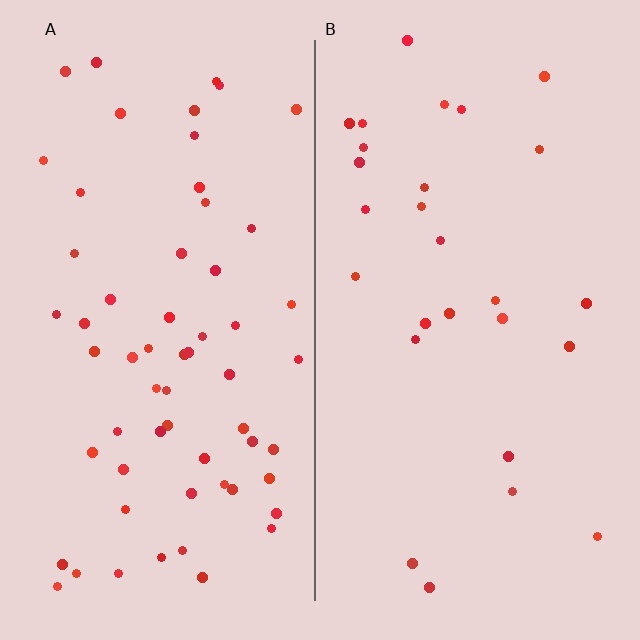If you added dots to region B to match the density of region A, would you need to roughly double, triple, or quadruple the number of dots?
Approximately double.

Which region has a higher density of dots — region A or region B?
A (the left).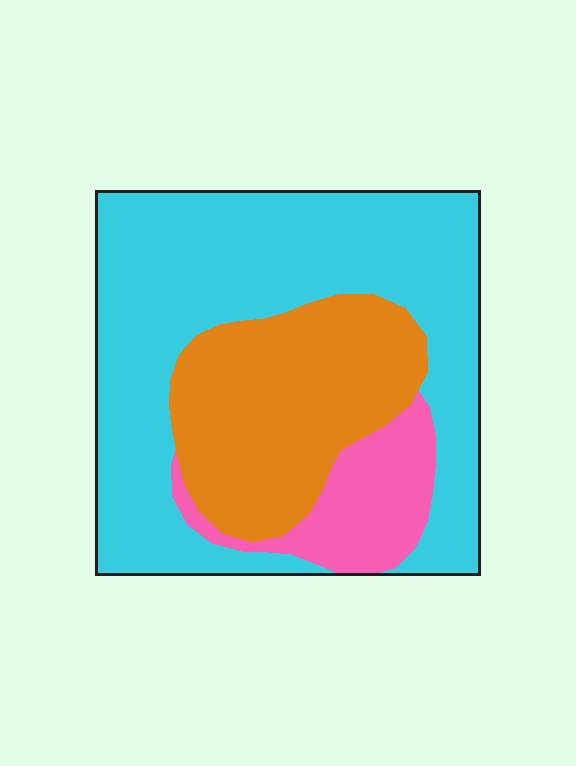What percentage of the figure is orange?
Orange covers 29% of the figure.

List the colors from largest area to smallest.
From largest to smallest: cyan, orange, pink.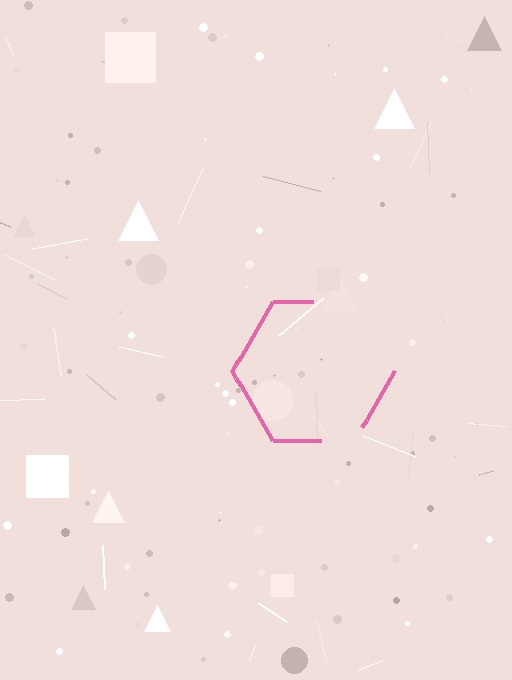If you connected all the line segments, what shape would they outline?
They would outline a hexagon.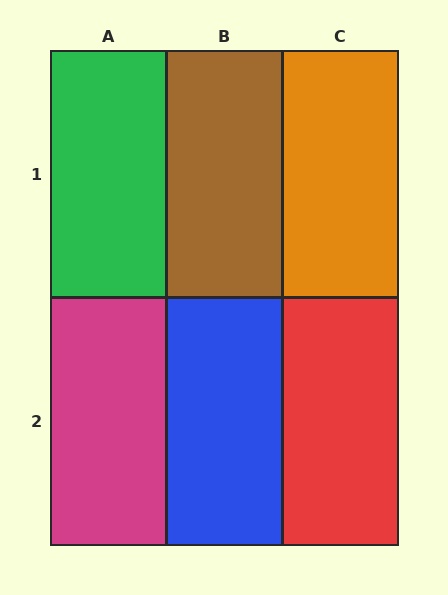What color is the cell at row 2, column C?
Red.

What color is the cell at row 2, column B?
Blue.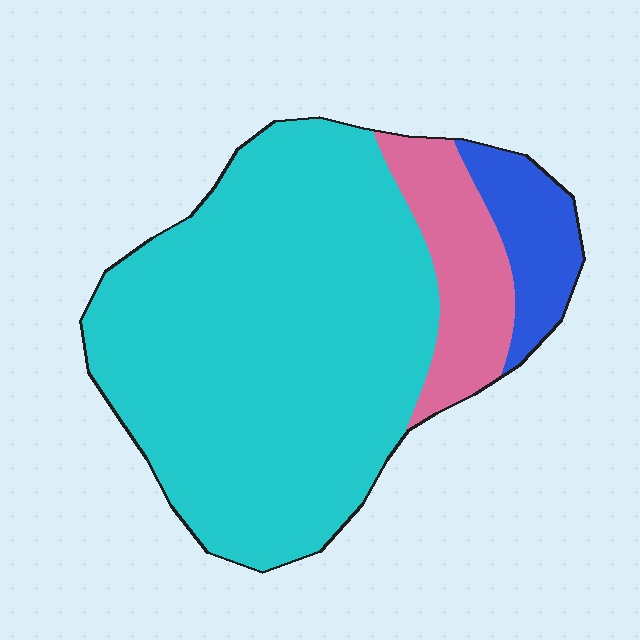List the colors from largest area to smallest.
From largest to smallest: cyan, pink, blue.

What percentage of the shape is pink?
Pink covers 14% of the shape.